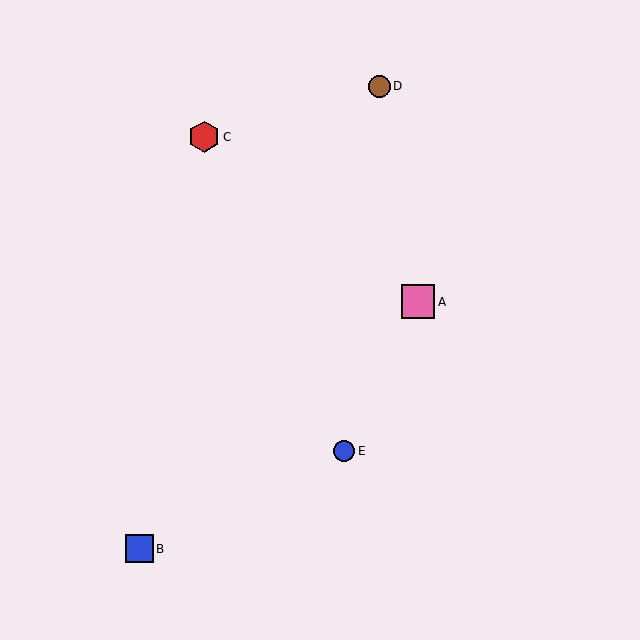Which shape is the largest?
The pink square (labeled A) is the largest.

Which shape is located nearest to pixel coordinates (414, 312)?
The pink square (labeled A) at (418, 302) is nearest to that location.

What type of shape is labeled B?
Shape B is a blue square.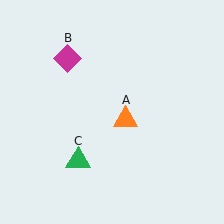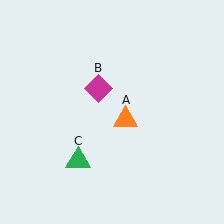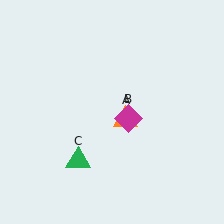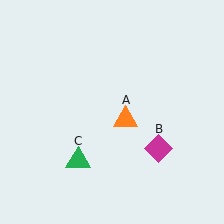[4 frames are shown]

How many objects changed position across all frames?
1 object changed position: magenta diamond (object B).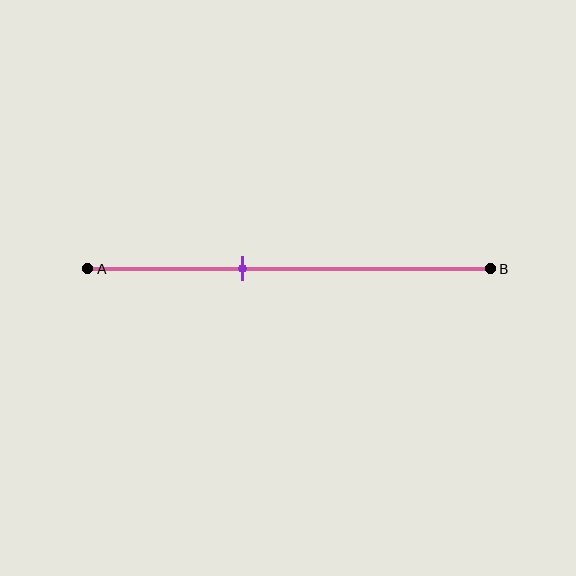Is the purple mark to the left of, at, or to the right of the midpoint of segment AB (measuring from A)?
The purple mark is to the left of the midpoint of segment AB.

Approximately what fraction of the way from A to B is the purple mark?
The purple mark is approximately 40% of the way from A to B.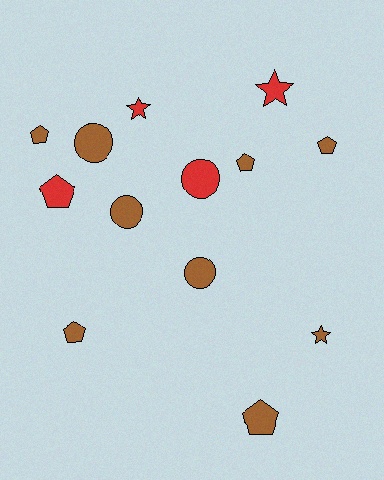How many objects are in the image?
There are 13 objects.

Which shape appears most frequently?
Pentagon, with 6 objects.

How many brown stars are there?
There is 1 brown star.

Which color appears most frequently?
Brown, with 9 objects.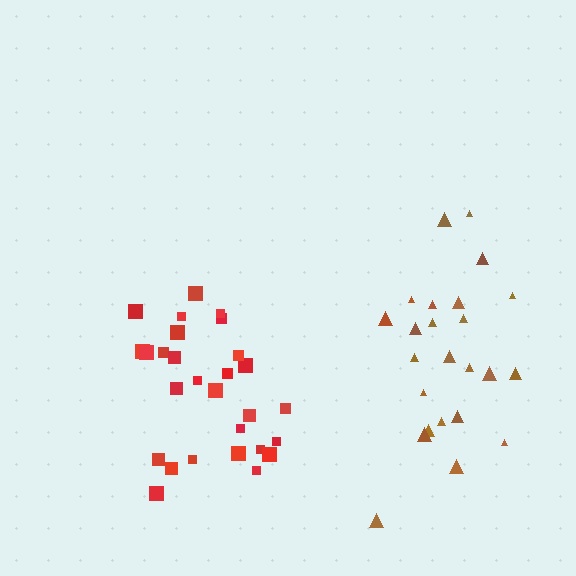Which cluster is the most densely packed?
Red.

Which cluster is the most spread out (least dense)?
Brown.